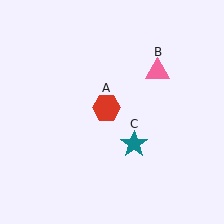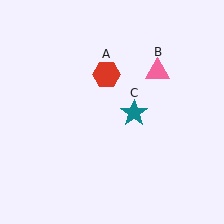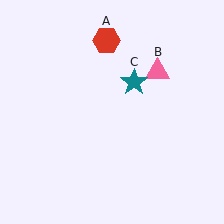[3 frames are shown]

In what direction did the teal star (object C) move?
The teal star (object C) moved up.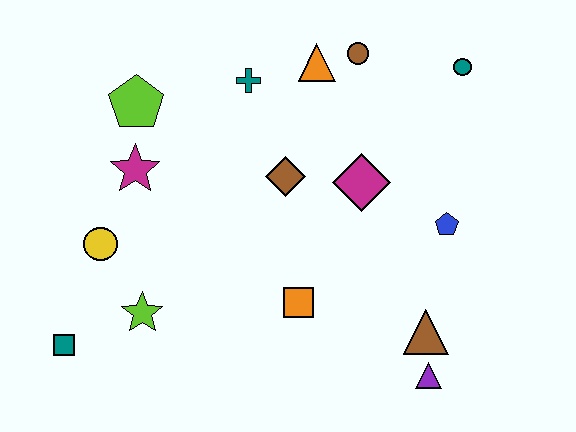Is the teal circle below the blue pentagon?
No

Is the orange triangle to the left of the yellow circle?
No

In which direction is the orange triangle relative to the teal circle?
The orange triangle is to the left of the teal circle.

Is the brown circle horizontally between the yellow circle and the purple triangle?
Yes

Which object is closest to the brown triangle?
The purple triangle is closest to the brown triangle.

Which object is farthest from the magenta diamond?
The teal square is farthest from the magenta diamond.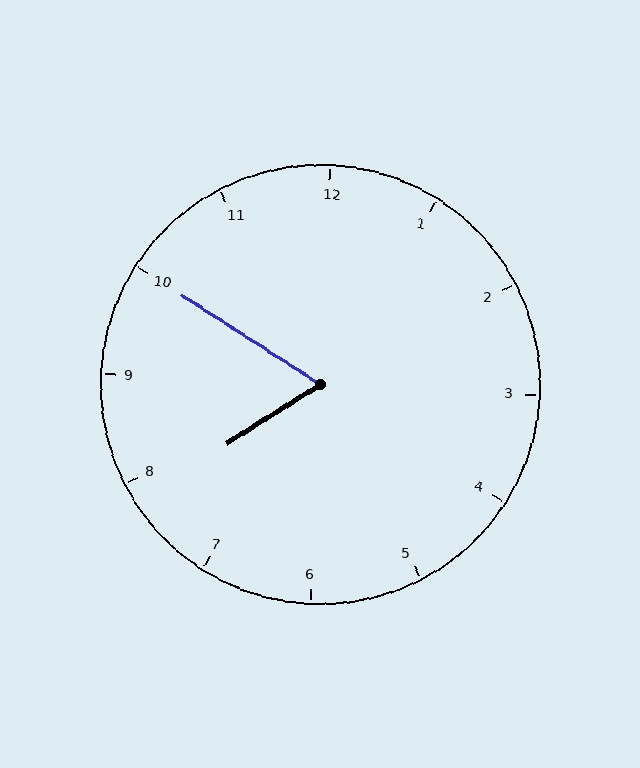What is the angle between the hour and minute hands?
Approximately 65 degrees.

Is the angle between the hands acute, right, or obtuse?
It is acute.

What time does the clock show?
7:50.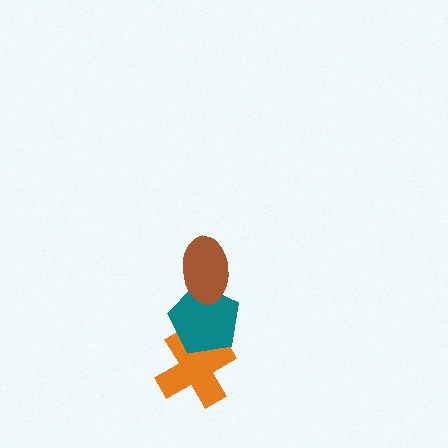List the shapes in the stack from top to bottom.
From top to bottom: the brown ellipse, the teal pentagon, the orange cross.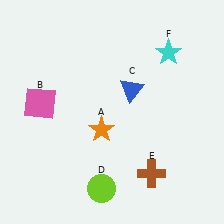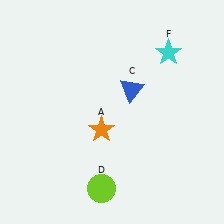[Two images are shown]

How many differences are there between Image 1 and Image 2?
There are 2 differences between the two images.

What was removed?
The brown cross (E), the pink square (B) were removed in Image 2.